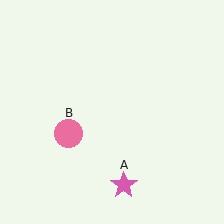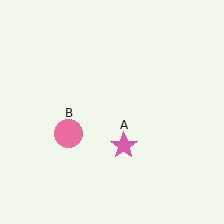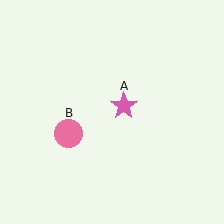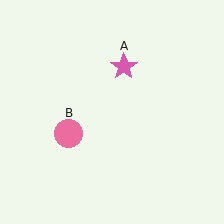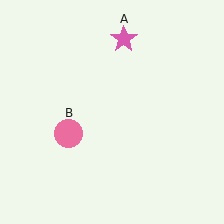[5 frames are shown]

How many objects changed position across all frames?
1 object changed position: pink star (object A).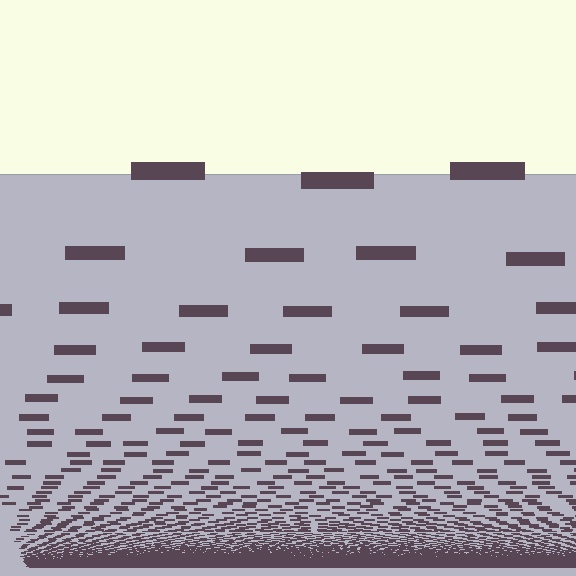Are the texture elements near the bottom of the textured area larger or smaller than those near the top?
Smaller. The gradient is inverted — elements near the bottom are smaller and denser.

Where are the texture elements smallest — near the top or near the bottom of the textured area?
Near the bottom.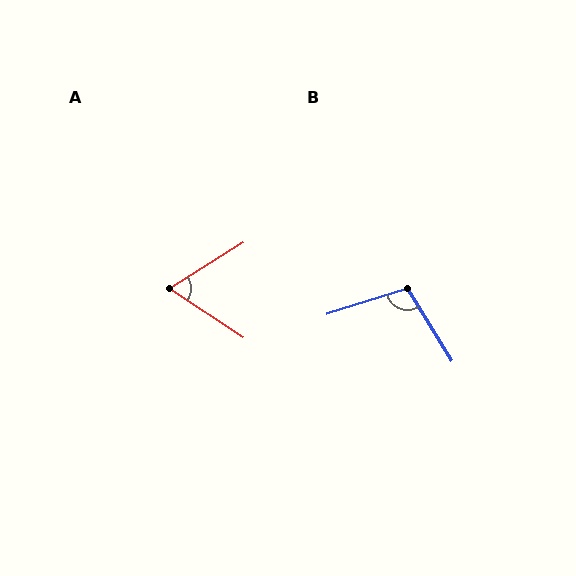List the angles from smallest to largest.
A (65°), B (104°).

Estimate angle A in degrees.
Approximately 65 degrees.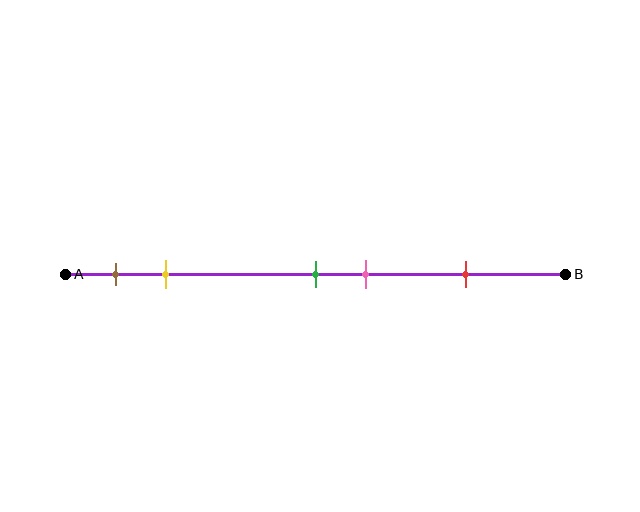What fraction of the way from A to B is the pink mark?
The pink mark is approximately 60% (0.6) of the way from A to B.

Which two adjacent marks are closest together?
The green and pink marks are the closest adjacent pair.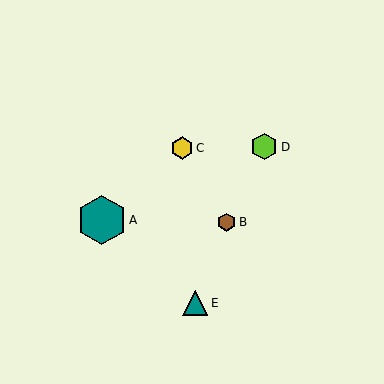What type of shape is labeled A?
Shape A is a teal hexagon.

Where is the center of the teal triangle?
The center of the teal triangle is at (195, 303).